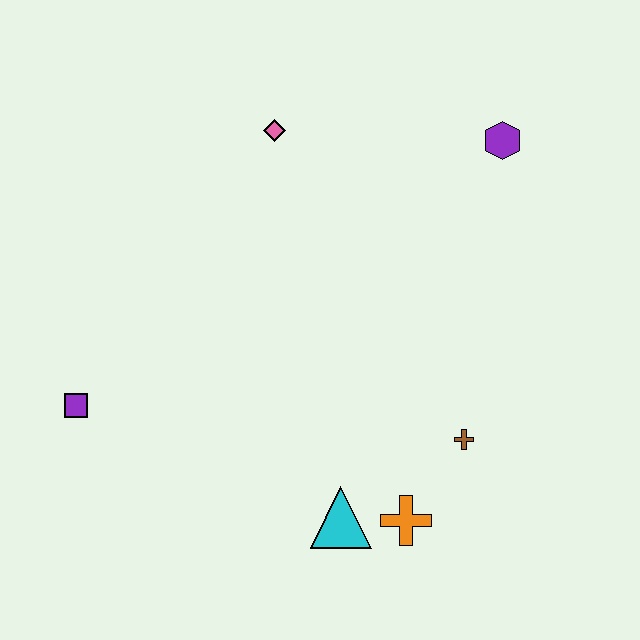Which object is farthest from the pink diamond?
The orange cross is farthest from the pink diamond.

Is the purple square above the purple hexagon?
No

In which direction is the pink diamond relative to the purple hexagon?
The pink diamond is to the left of the purple hexagon.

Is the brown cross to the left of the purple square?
No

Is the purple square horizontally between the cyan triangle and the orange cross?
No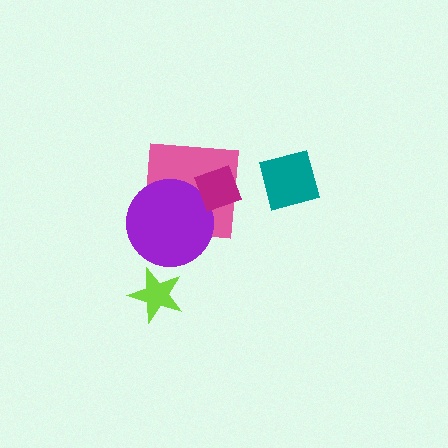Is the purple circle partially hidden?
Yes, it is partially covered by another shape.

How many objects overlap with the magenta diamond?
2 objects overlap with the magenta diamond.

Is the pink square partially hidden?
Yes, it is partially covered by another shape.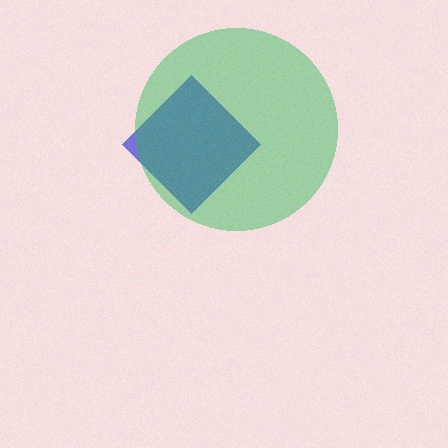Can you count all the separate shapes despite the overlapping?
Yes, there are 2 separate shapes.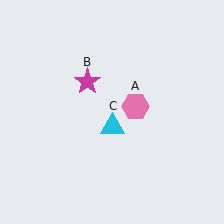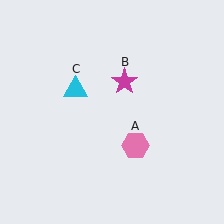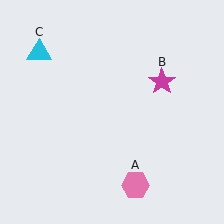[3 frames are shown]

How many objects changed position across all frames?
3 objects changed position: pink hexagon (object A), magenta star (object B), cyan triangle (object C).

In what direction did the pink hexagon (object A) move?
The pink hexagon (object A) moved down.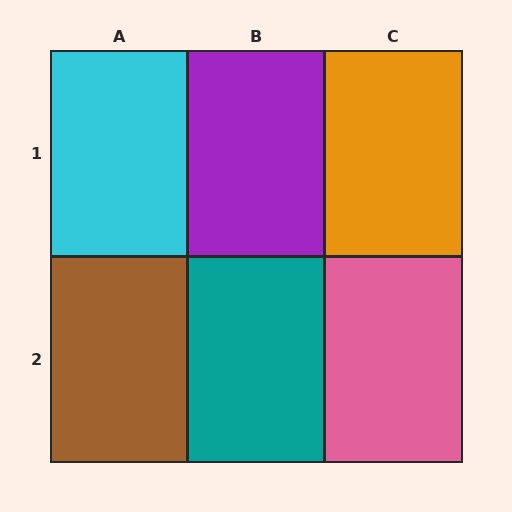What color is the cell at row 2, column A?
Brown.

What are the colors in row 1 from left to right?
Cyan, purple, orange.